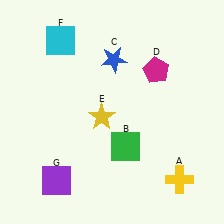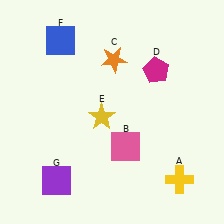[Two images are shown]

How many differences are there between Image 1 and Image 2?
There are 3 differences between the two images.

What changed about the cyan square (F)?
In Image 1, F is cyan. In Image 2, it changed to blue.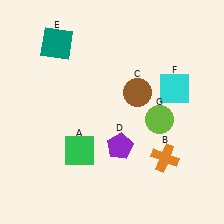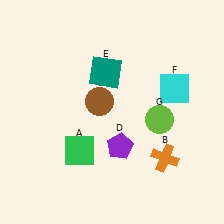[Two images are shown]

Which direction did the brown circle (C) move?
The brown circle (C) moved left.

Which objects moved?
The objects that moved are: the brown circle (C), the teal square (E).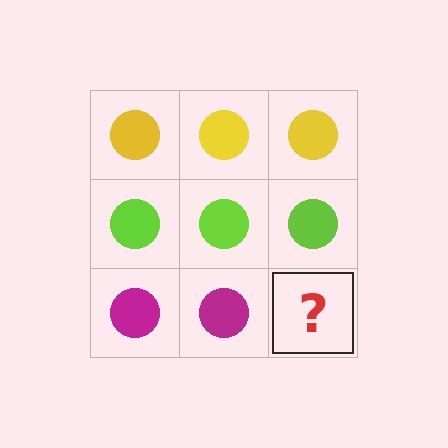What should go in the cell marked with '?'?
The missing cell should contain a magenta circle.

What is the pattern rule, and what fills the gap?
The rule is that each row has a consistent color. The gap should be filled with a magenta circle.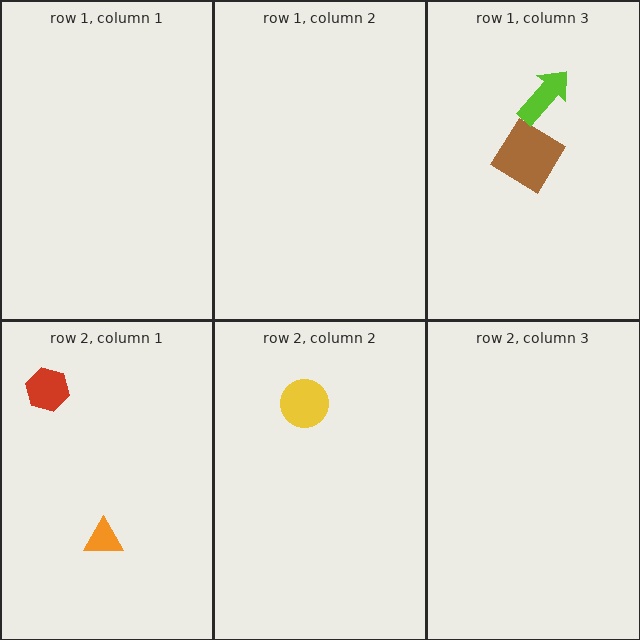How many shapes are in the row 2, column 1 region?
2.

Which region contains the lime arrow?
The row 1, column 3 region.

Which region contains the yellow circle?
The row 2, column 2 region.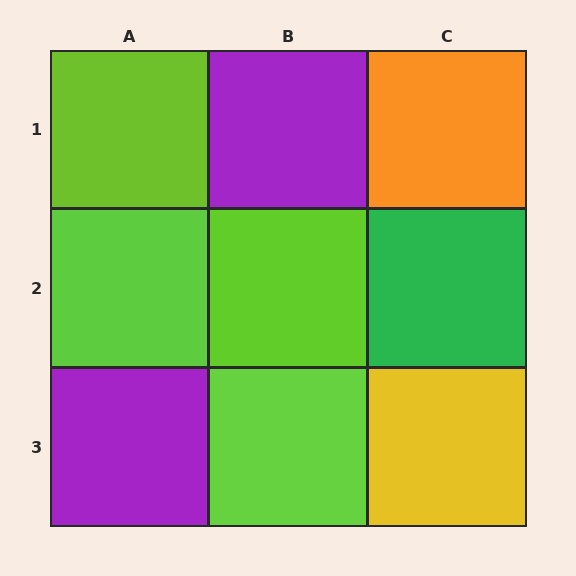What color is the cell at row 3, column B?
Lime.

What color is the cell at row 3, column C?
Yellow.